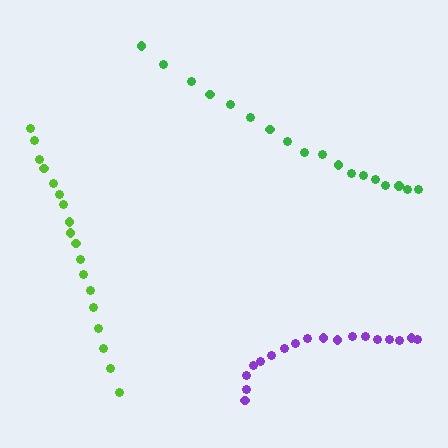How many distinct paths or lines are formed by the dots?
There are 3 distinct paths.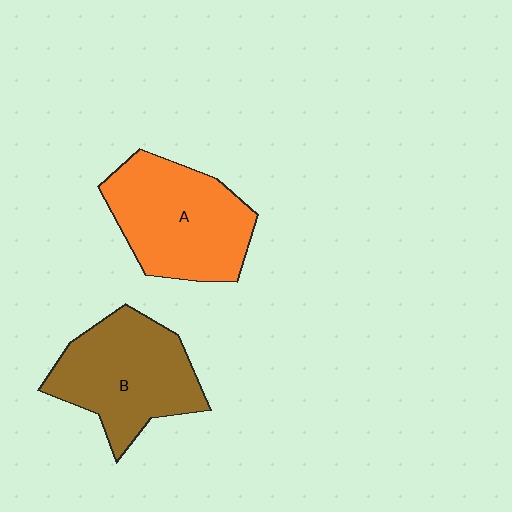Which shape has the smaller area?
Shape B (brown).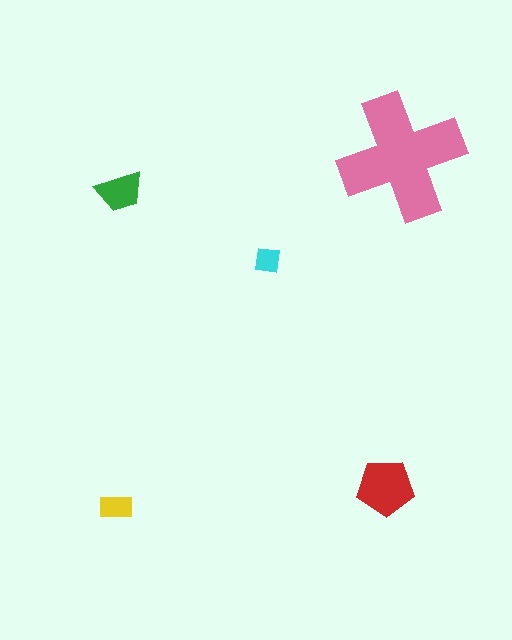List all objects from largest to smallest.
The pink cross, the red pentagon, the green trapezoid, the yellow rectangle, the cyan square.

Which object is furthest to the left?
The yellow rectangle is leftmost.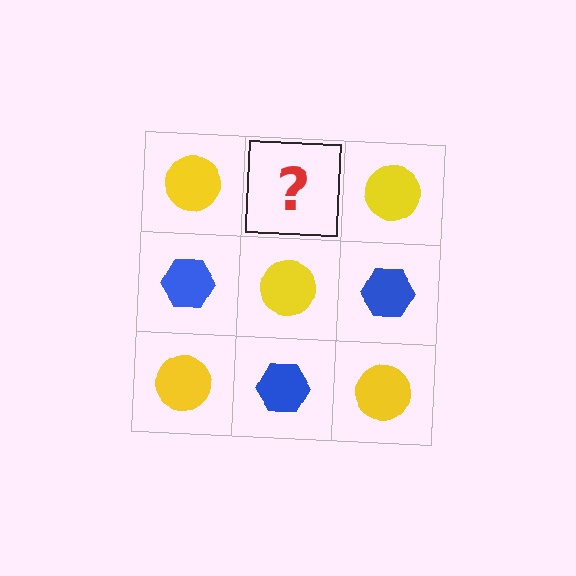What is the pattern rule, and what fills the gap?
The rule is that it alternates yellow circle and blue hexagon in a checkerboard pattern. The gap should be filled with a blue hexagon.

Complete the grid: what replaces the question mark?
The question mark should be replaced with a blue hexagon.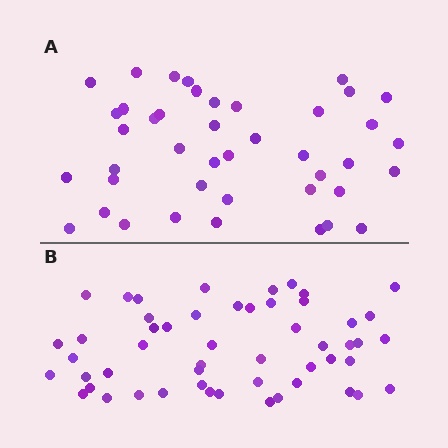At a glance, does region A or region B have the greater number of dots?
Region B (the bottom region) has more dots.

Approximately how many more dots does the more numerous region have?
Region B has roughly 10 or so more dots than region A.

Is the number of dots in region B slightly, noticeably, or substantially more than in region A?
Region B has only slightly more — the two regions are fairly close. The ratio is roughly 1.2 to 1.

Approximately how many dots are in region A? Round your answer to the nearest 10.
About 40 dots. (The exact count is 42, which rounds to 40.)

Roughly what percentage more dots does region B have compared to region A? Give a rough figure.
About 25% more.